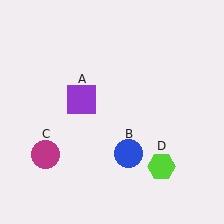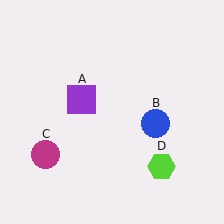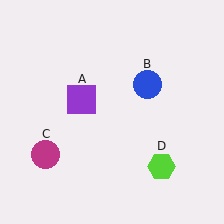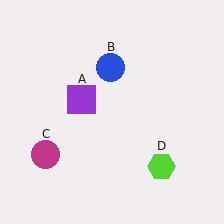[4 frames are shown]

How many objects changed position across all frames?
1 object changed position: blue circle (object B).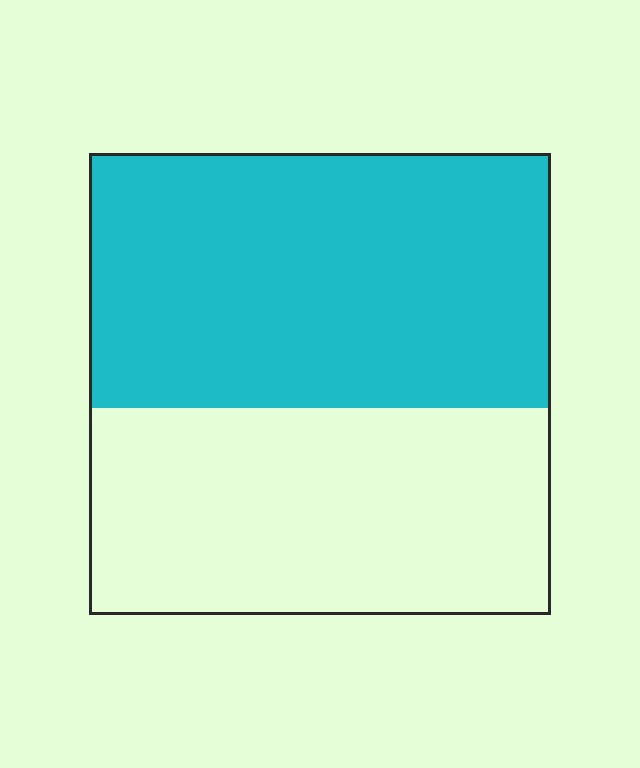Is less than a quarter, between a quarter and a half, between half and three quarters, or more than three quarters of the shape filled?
Between half and three quarters.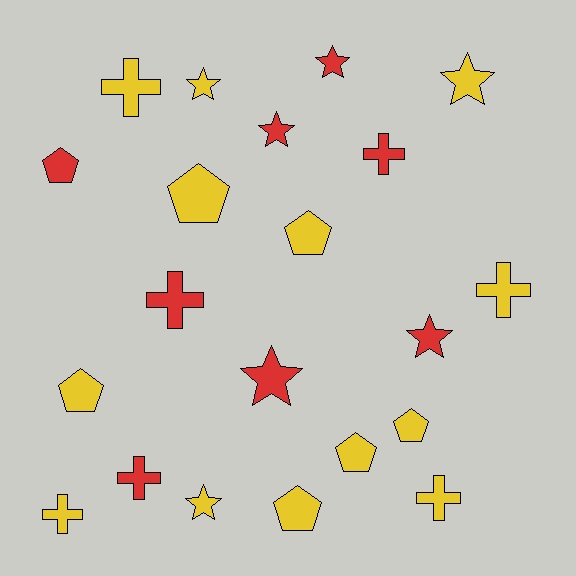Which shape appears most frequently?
Star, with 7 objects.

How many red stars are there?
There are 4 red stars.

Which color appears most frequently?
Yellow, with 13 objects.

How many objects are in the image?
There are 21 objects.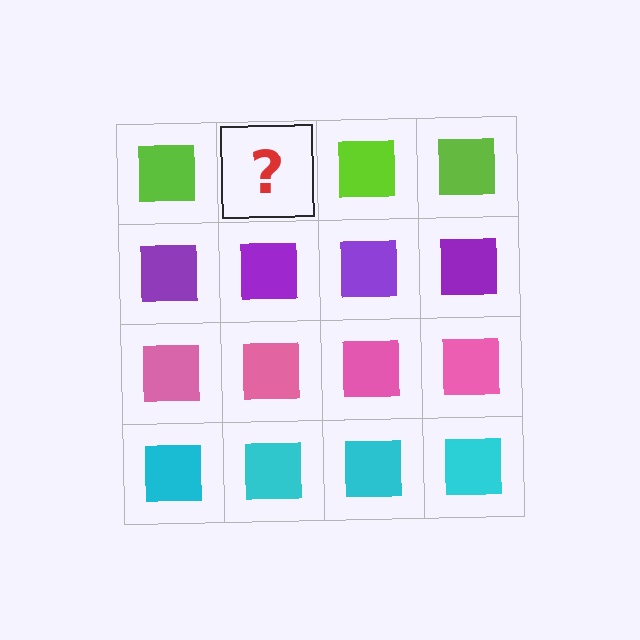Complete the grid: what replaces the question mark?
The question mark should be replaced with a lime square.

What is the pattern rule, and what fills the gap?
The rule is that each row has a consistent color. The gap should be filled with a lime square.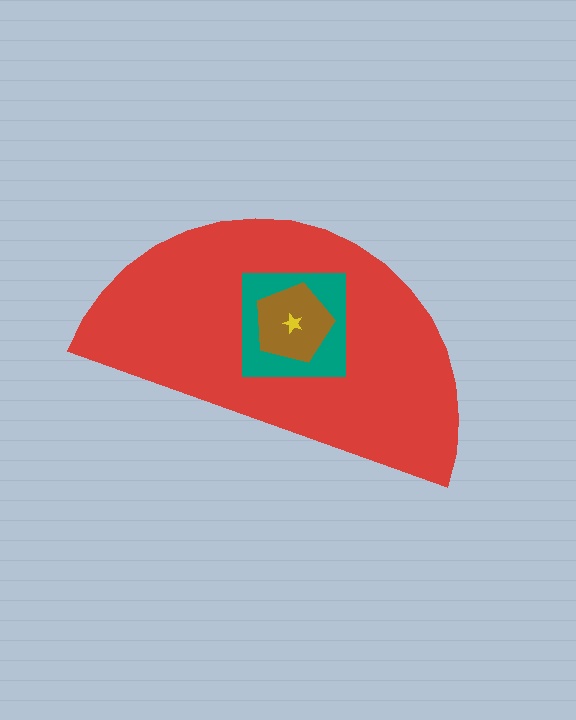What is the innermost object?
The yellow star.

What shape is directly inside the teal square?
The brown pentagon.